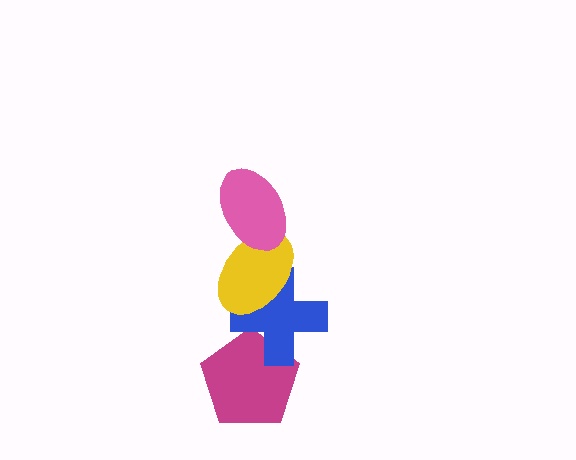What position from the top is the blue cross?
The blue cross is 3rd from the top.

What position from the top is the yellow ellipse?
The yellow ellipse is 2nd from the top.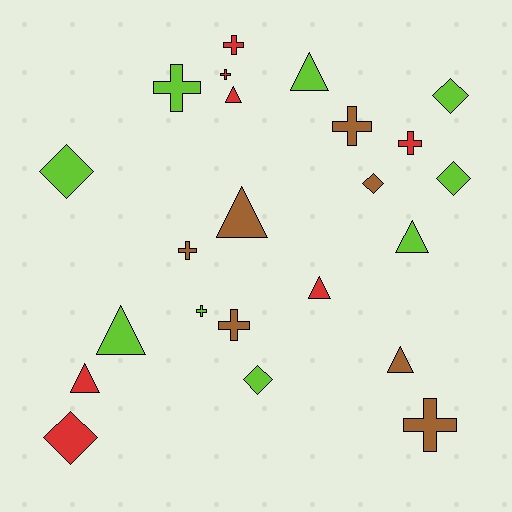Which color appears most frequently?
Lime, with 9 objects.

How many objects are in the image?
There are 23 objects.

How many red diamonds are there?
There is 1 red diamond.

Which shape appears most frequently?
Cross, with 9 objects.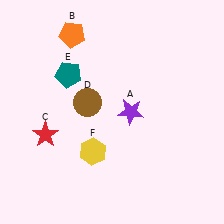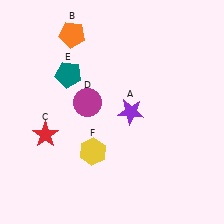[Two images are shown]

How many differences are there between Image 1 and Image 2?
There is 1 difference between the two images.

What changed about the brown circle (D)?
In Image 1, D is brown. In Image 2, it changed to magenta.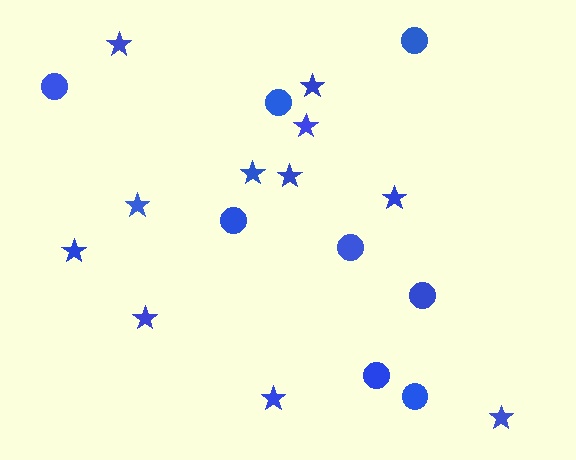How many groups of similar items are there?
There are 2 groups: one group of circles (8) and one group of stars (11).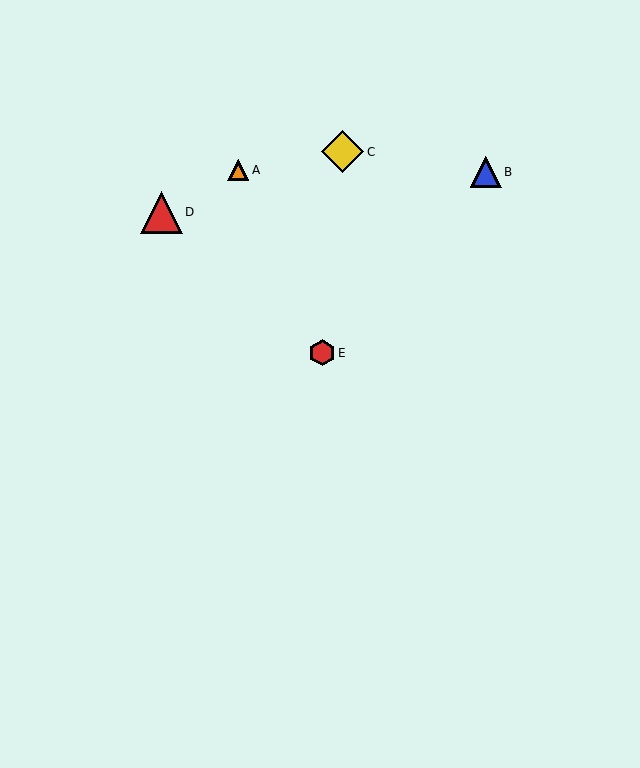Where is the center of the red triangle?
The center of the red triangle is at (161, 212).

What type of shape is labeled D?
Shape D is a red triangle.